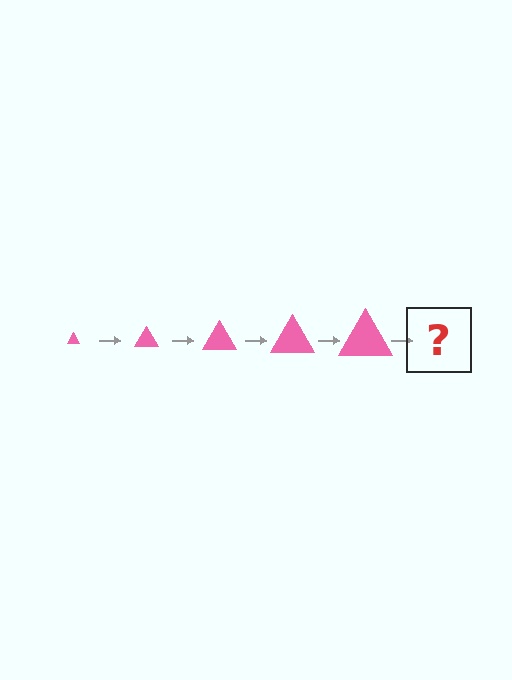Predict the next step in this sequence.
The next step is a pink triangle, larger than the previous one.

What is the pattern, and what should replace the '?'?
The pattern is that the triangle gets progressively larger each step. The '?' should be a pink triangle, larger than the previous one.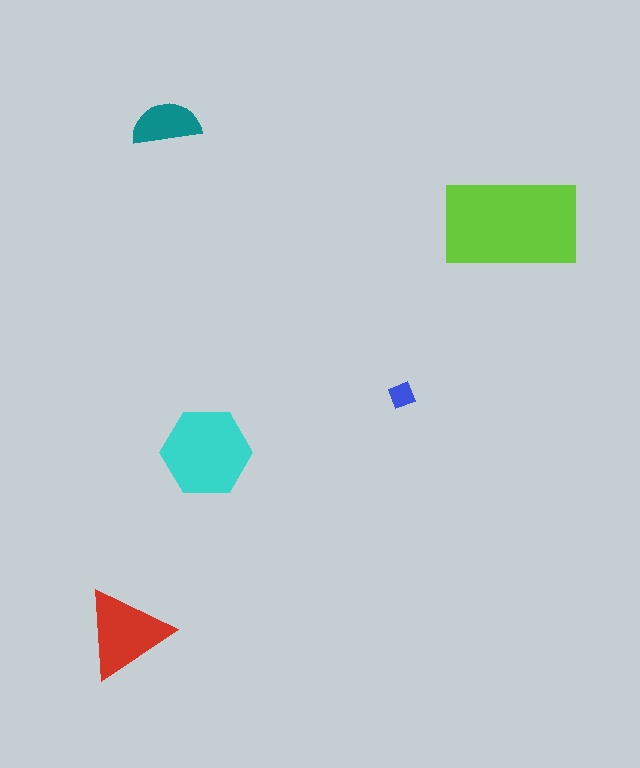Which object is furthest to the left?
The red triangle is leftmost.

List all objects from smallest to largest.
The blue diamond, the teal semicircle, the red triangle, the cyan hexagon, the lime rectangle.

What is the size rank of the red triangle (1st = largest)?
3rd.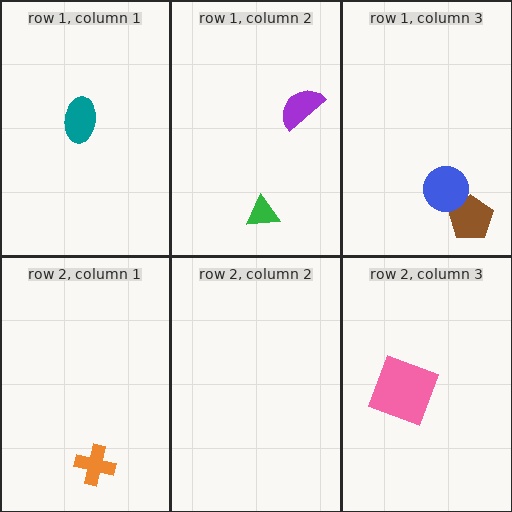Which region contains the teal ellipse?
The row 1, column 1 region.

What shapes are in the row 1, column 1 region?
The teal ellipse.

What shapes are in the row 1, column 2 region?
The green triangle, the purple semicircle.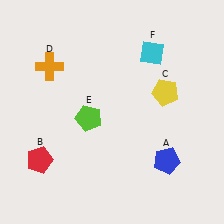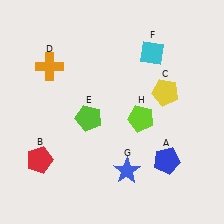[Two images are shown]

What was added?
A blue star (G), a lime pentagon (H) were added in Image 2.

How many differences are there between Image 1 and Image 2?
There are 2 differences between the two images.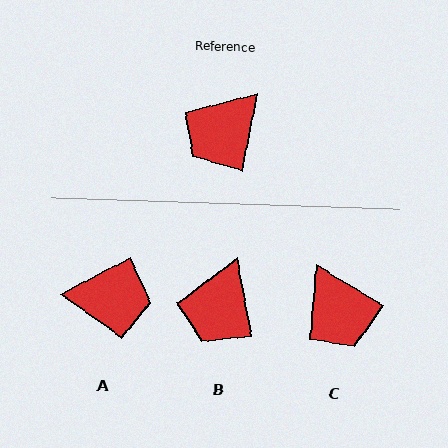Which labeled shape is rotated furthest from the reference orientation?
A, about 130 degrees away.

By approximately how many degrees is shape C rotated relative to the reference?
Approximately 70 degrees counter-clockwise.